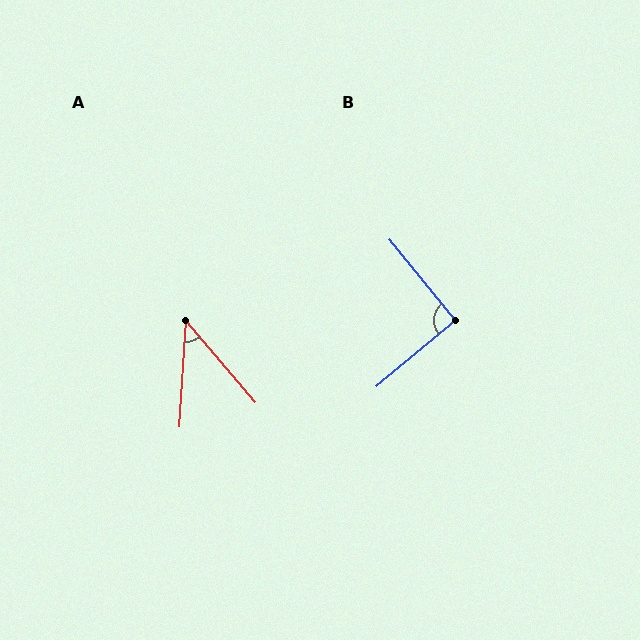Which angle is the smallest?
A, at approximately 44 degrees.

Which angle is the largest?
B, at approximately 91 degrees.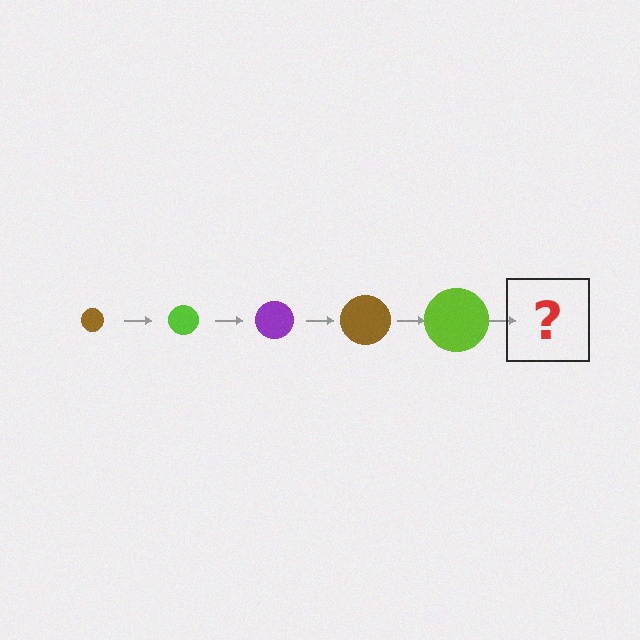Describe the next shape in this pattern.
It should be a purple circle, larger than the previous one.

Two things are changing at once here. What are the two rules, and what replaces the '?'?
The two rules are that the circle grows larger each step and the color cycles through brown, lime, and purple. The '?' should be a purple circle, larger than the previous one.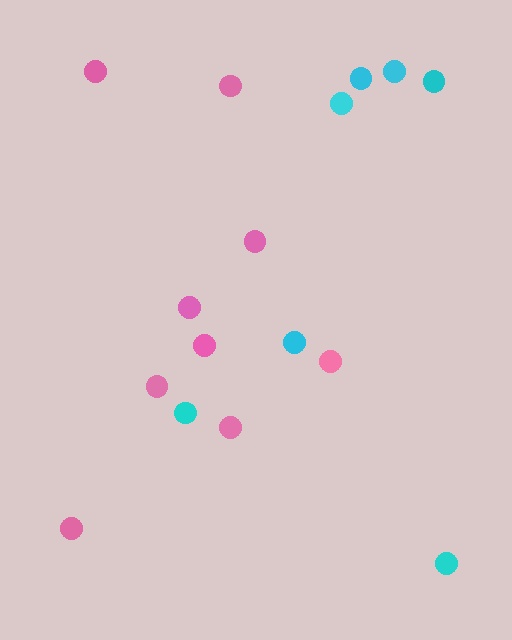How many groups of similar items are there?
There are 2 groups: one group of cyan circles (7) and one group of pink circles (9).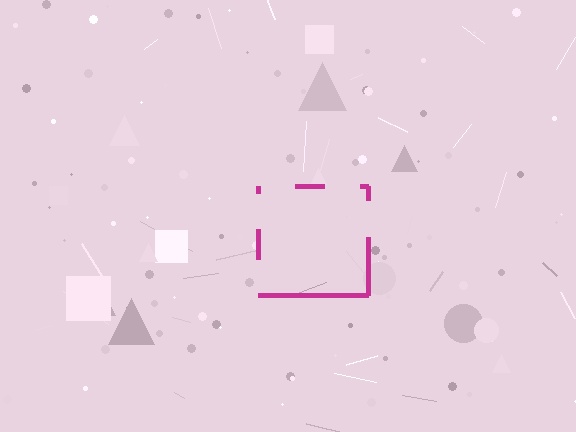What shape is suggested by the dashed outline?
The dashed outline suggests a square.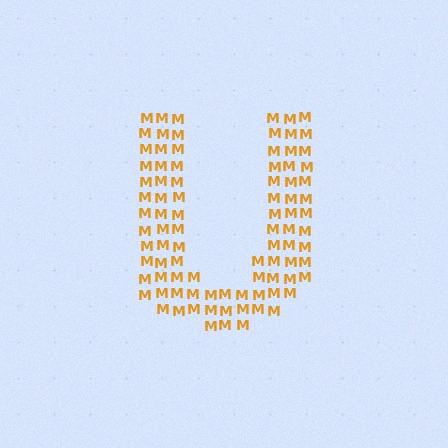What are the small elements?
The small elements are letter M's.